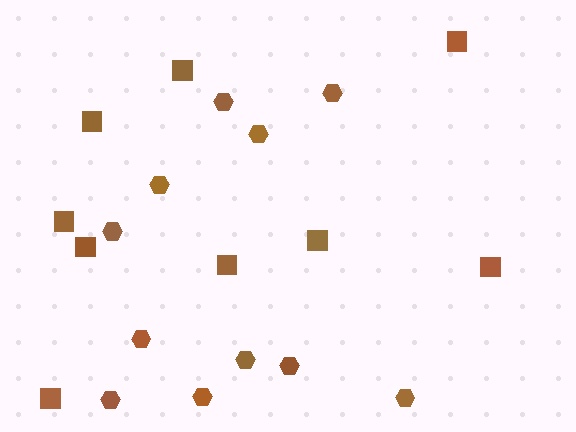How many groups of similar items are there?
There are 2 groups: one group of hexagons (11) and one group of squares (9).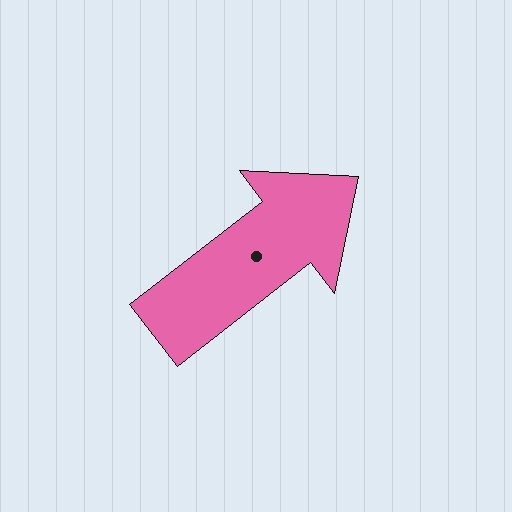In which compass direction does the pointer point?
Northeast.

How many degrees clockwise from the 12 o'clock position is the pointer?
Approximately 52 degrees.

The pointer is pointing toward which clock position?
Roughly 2 o'clock.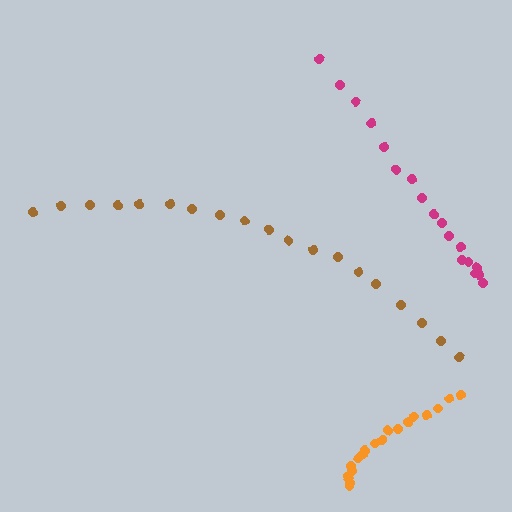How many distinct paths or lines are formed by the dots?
There are 3 distinct paths.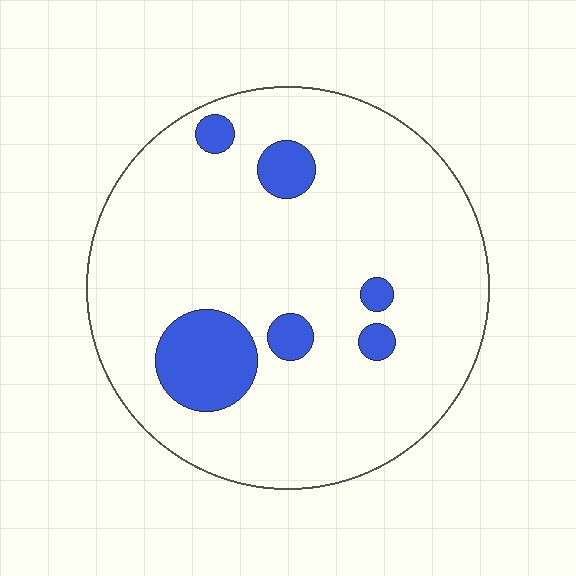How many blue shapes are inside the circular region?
6.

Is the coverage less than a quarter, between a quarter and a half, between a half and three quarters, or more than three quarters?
Less than a quarter.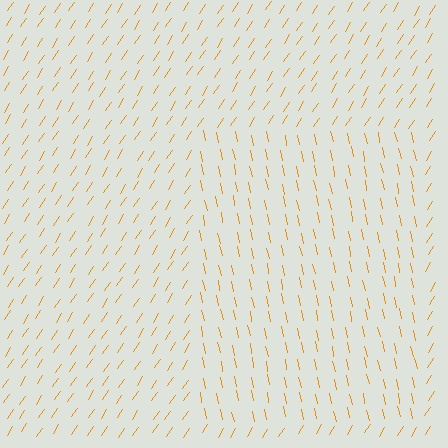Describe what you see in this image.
The image is filled with small orange line segments. A rectangle region in the image has lines oriented differently from the surrounding lines, creating a visible texture boundary.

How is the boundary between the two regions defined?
The boundary is defined purely by a change in line orientation (approximately 45 degrees difference). All lines are the same color and thickness.